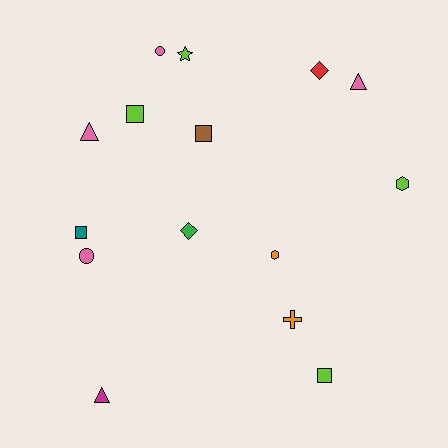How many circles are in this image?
There are 2 circles.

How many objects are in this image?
There are 15 objects.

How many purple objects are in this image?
There are no purple objects.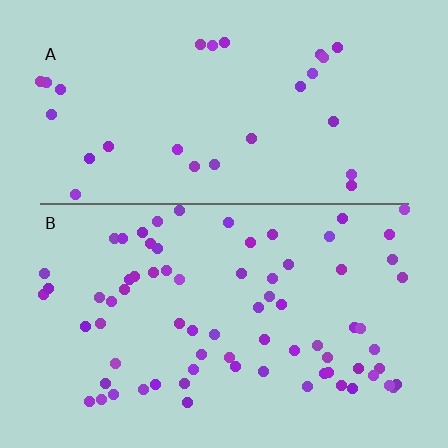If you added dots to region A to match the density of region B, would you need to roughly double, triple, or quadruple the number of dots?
Approximately triple.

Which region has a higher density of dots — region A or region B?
B (the bottom).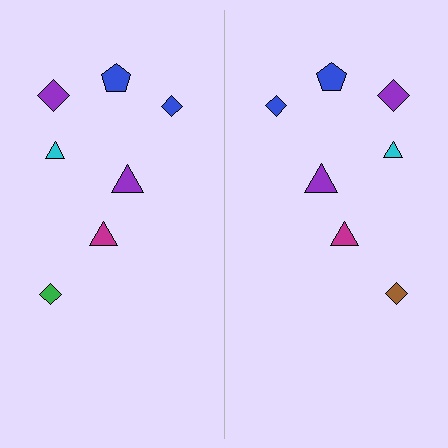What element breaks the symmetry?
The brown diamond on the right side breaks the symmetry — its mirror counterpart is green.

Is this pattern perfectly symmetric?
No, the pattern is not perfectly symmetric. The brown diamond on the right side breaks the symmetry — its mirror counterpart is green.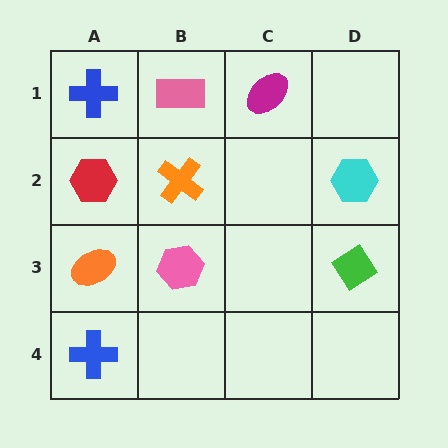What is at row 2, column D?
A cyan hexagon.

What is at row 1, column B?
A pink rectangle.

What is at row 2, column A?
A red hexagon.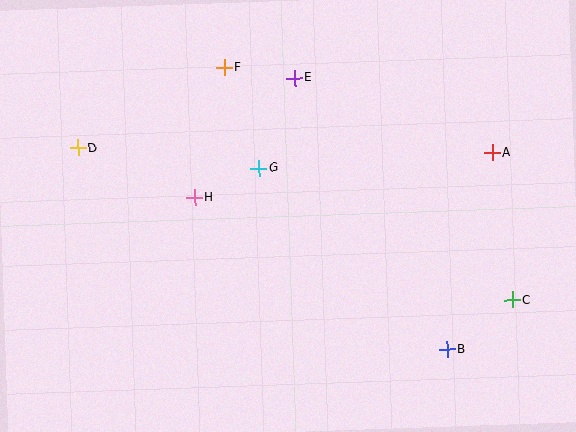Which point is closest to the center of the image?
Point G at (259, 168) is closest to the center.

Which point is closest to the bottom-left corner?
Point D is closest to the bottom-left corner.